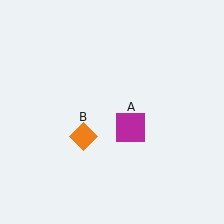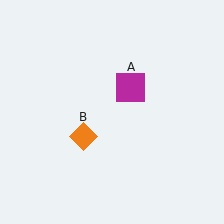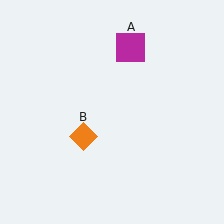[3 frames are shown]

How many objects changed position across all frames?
1 object changed position: magenta square (object A).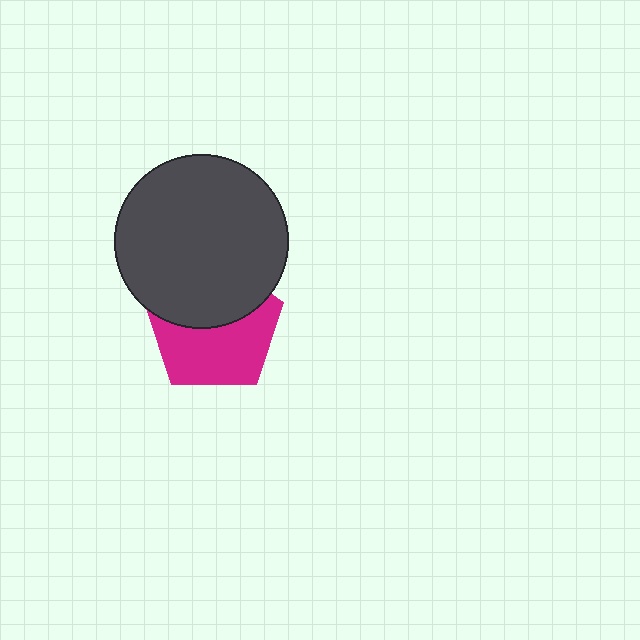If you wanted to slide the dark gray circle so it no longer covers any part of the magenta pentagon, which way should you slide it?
Slide it up — that is the most direct way to separate the two shapes.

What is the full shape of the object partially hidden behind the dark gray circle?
The partially hidden object is a magenta pentagon.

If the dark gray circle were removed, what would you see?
You would see the complete magenta pentagon.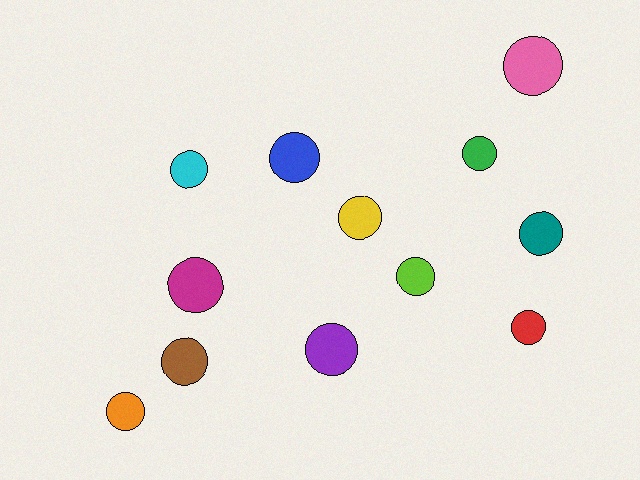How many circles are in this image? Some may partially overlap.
There are 12 circles.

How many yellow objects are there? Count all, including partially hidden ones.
There is 1 yellow object.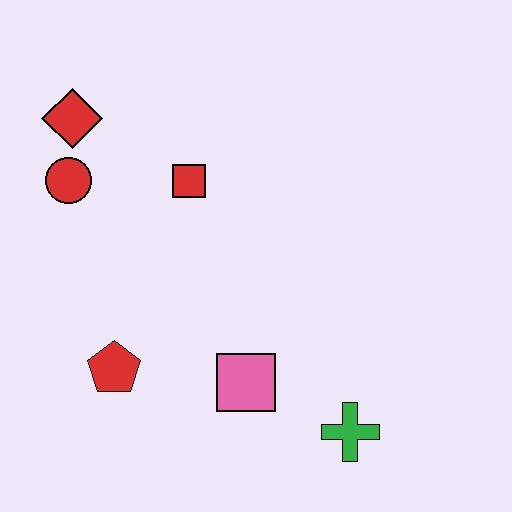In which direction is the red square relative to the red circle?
The red square is to the right of the red circle.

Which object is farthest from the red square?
The green cross is farthest from the red square.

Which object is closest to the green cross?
The pink square is closest to the green cross.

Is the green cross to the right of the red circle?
Yes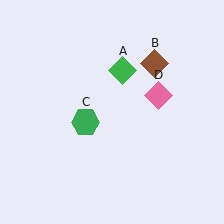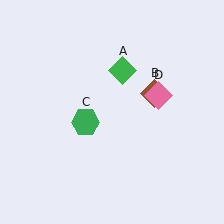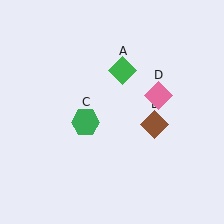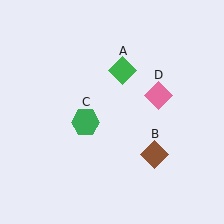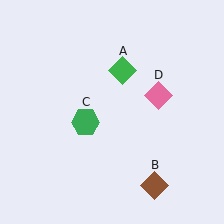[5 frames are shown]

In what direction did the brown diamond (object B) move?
The brown diamond (object B) moved down.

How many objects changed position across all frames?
1 object changed position: brown diamond (object B).